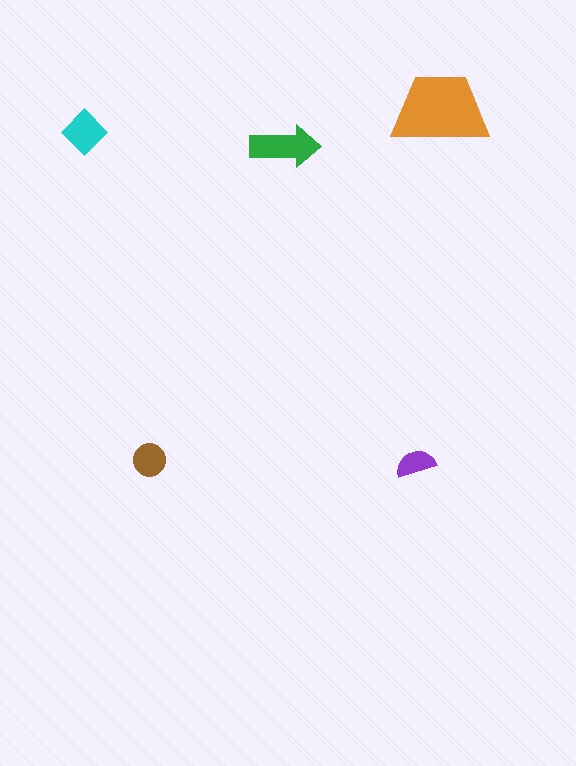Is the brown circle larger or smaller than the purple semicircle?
Larger.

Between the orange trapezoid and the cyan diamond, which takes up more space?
The orange trapezoid.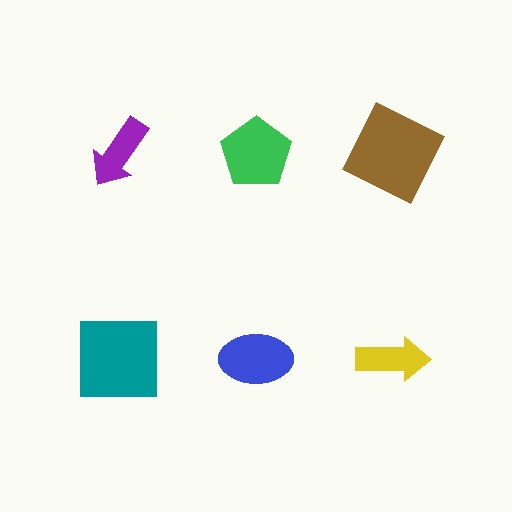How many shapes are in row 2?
3 shapes.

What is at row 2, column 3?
A yellow arrow.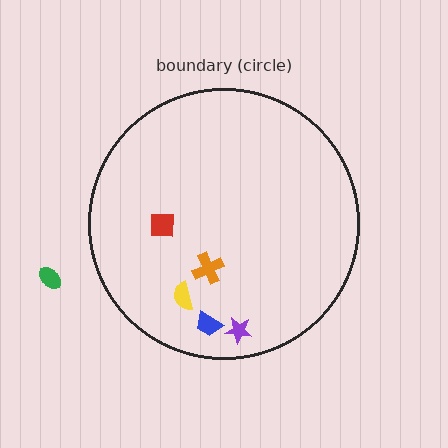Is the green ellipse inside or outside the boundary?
Outside.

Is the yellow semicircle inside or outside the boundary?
Inside.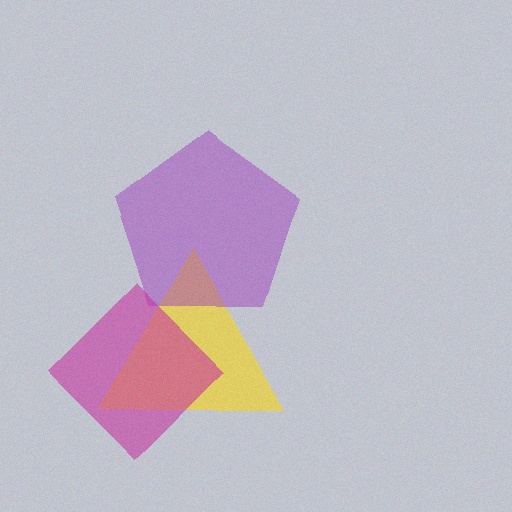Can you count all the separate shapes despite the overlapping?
Yes, there are 3 separate shapes.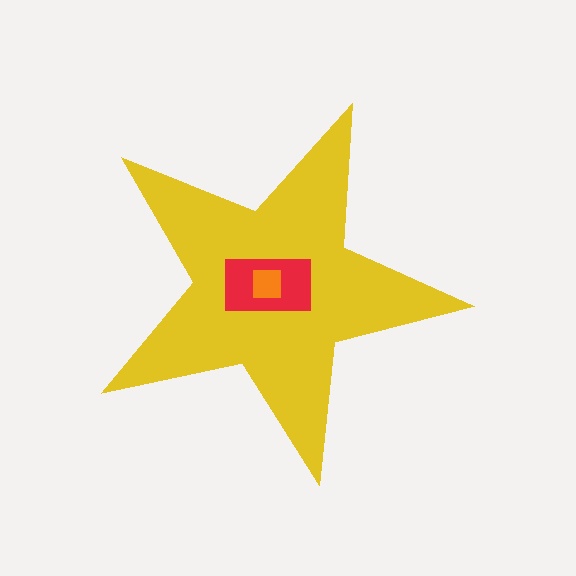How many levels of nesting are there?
3.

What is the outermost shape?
The yellow star.